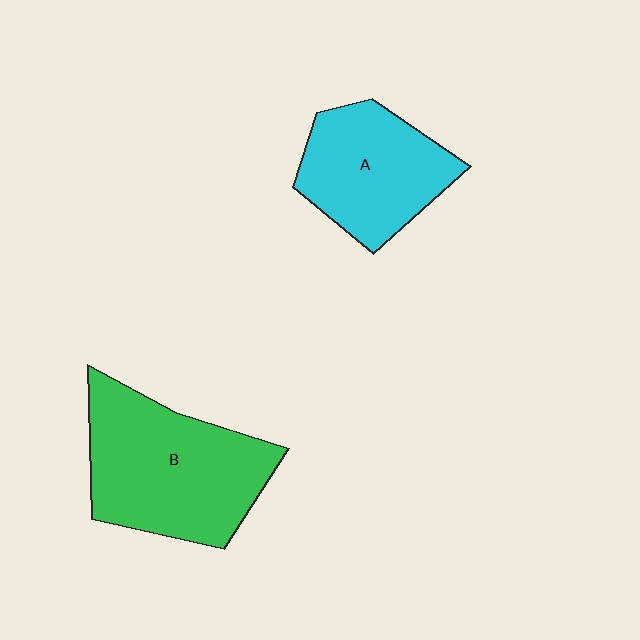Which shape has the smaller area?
Shape A (cyan).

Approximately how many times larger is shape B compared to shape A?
Approximately 1.4 times.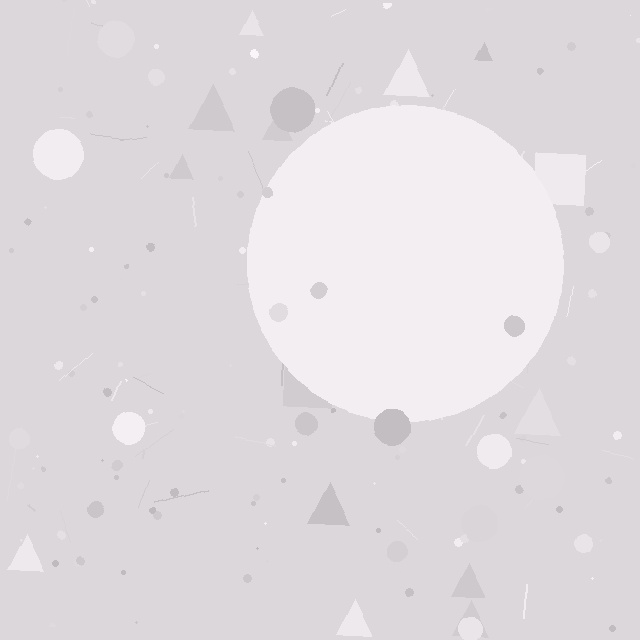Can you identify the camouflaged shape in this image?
The camouflaged shape is a circle.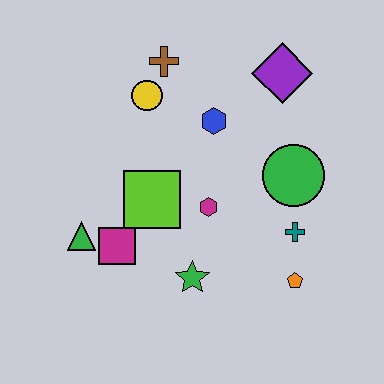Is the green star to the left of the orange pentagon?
Yes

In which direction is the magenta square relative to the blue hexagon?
The magenta square is below the blue hexagon.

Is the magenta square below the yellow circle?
Yes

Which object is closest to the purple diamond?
The blue hexagon is closest to the purple diamond.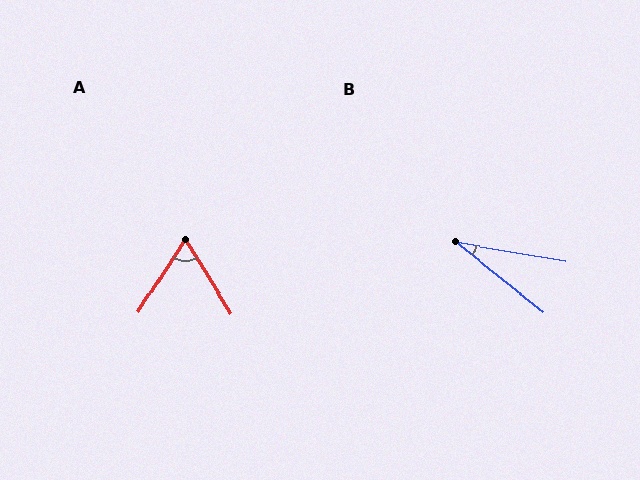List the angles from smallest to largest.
B (29°), A (64°).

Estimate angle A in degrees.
Approximately 64 degrees.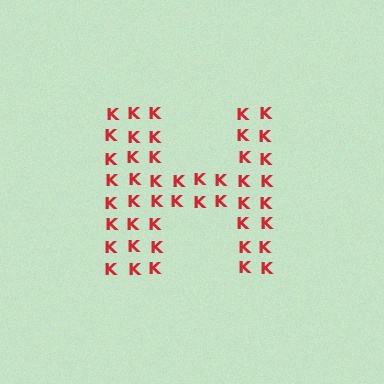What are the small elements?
The small elements are letter K's.